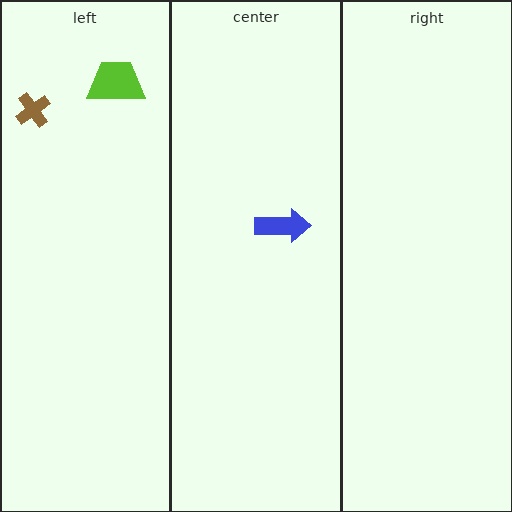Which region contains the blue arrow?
The center region.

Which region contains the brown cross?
The left region.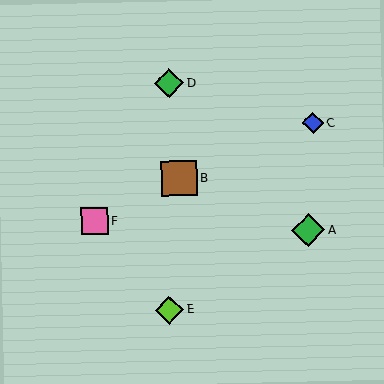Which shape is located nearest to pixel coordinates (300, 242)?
The green diamond (labeled A) at (308, 230) is nearest to that location.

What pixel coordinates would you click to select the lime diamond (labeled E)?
Click at (169, 310) to select the lime diamond E.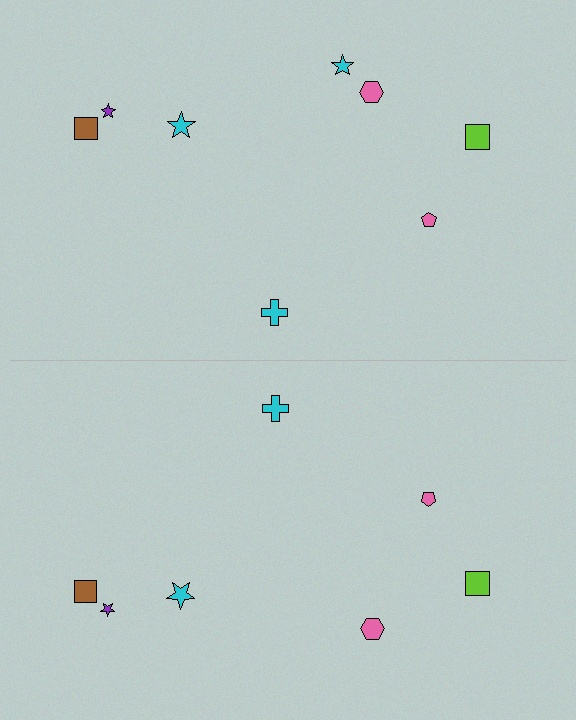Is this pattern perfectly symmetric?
No, the pattern is not perfectly symmetric. A cyan star is missing from the bottom side.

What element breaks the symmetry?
A cyan star is missing from the bottom side.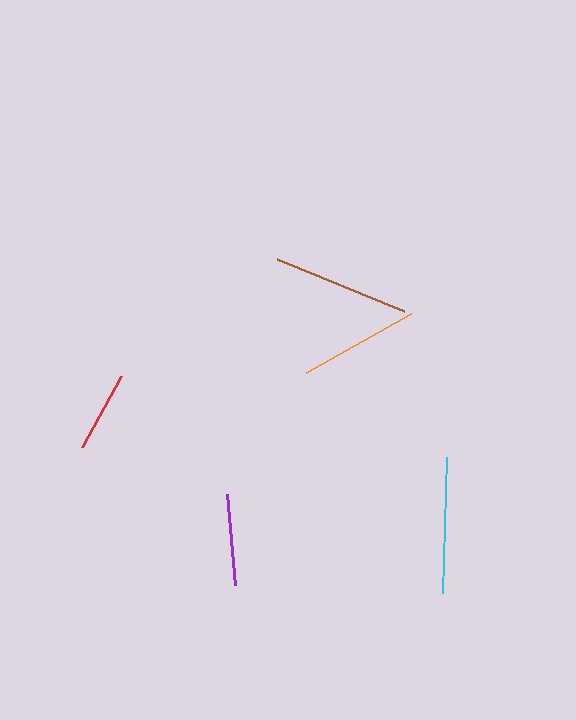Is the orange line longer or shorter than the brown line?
The brown line is longer than the orange line.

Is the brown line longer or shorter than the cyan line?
The brown line is longer than the cyan line.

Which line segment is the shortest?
The red line is the shortest at approximately 81 pixels.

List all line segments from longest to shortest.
From longest to shortest: brown, cyan, orange, purple, red.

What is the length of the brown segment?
The brown segment is approximately 138 pixels long.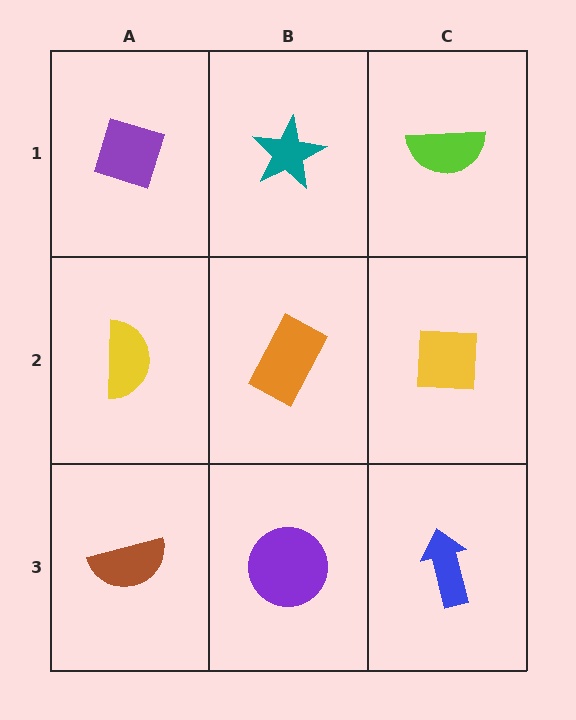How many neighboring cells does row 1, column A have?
2.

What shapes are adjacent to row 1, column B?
An orange rectangle (row 2, column B), a purple diamond (row 1, column A), a lime semicircle (row 1, column C).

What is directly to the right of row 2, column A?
An orange rectangle.